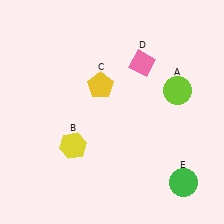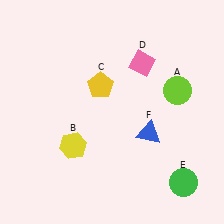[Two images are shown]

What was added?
A blue triangle (F) was added in Image 2.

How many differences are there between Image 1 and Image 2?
There is 1 difference between the two images.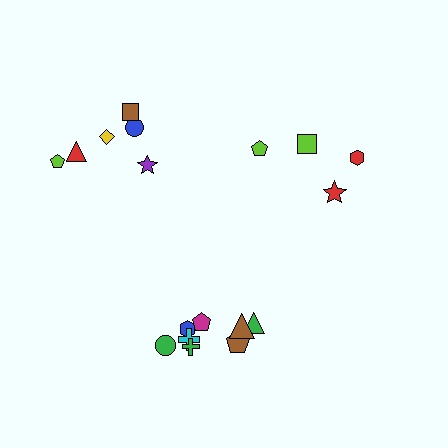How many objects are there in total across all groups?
There are 18 objects.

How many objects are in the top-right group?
There are 4 objects.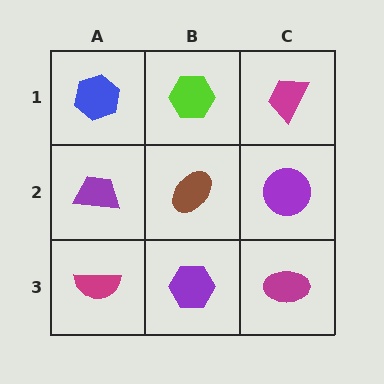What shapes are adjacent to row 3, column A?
A purple trapezoid (row 2, column A), a purple hexagon (row 3, column B).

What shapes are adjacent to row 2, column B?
A lime hexagon (row 1, column B), a purple hexagon (row 3, column B), a purple trapezoid (row 2, column A), a purple circle (row 2, column C).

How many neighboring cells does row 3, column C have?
2.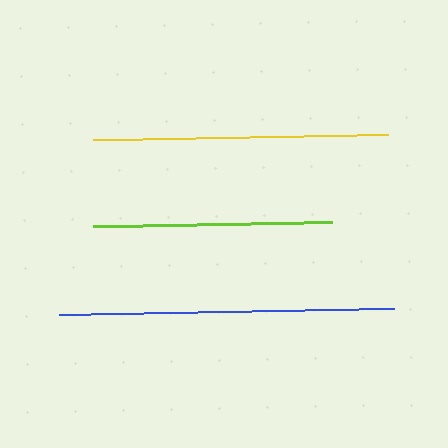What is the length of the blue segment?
The blue segment is approximately 335 pixels long.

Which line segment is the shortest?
The lime line is the shortest at approximately 239 pixels.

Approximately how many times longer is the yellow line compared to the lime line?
The yellow line is approximately 1.2 times the length of the lime line.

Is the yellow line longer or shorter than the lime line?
The yellow line is longer than the lime line.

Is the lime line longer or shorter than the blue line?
The blue line is longer than the lime line.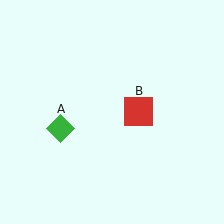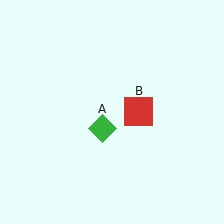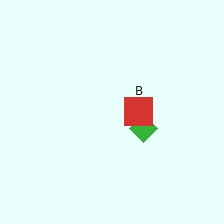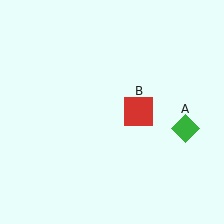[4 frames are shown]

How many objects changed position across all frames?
1 object changed position: green diamond (object A).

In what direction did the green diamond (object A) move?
The green diamond (object A) moved right.